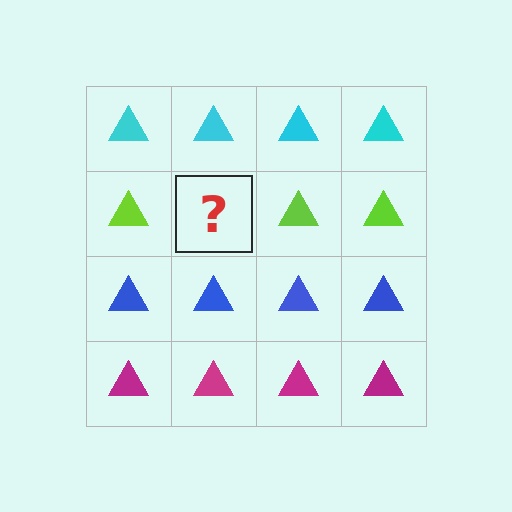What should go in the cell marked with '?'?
The missing cell should contain a lime triangle.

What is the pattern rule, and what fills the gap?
The rule is that each row has a consistent color. The gap should be filled with a lime triangle.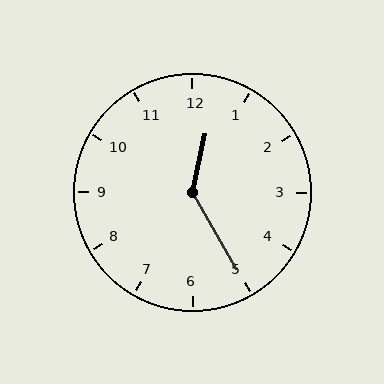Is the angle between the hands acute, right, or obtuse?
It is obtuse.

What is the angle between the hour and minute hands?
Approximately 138 degrees.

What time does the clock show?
12:25.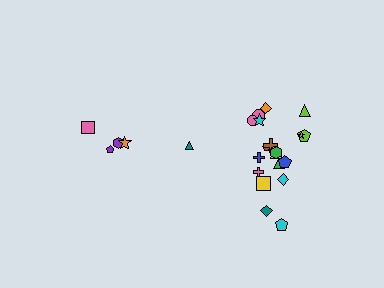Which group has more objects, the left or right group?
The right group.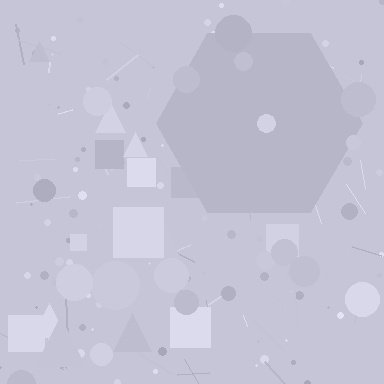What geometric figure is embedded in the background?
A hexagon is embedded in the background.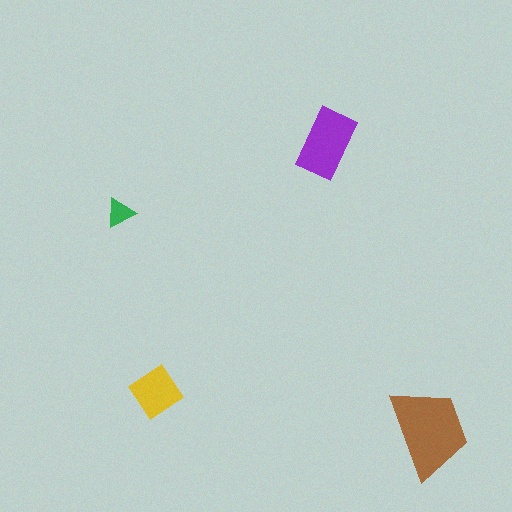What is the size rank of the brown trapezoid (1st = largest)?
1st.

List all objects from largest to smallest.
The brown trapezoid, the purple rectangle, the yellow diamond, the green triangle.